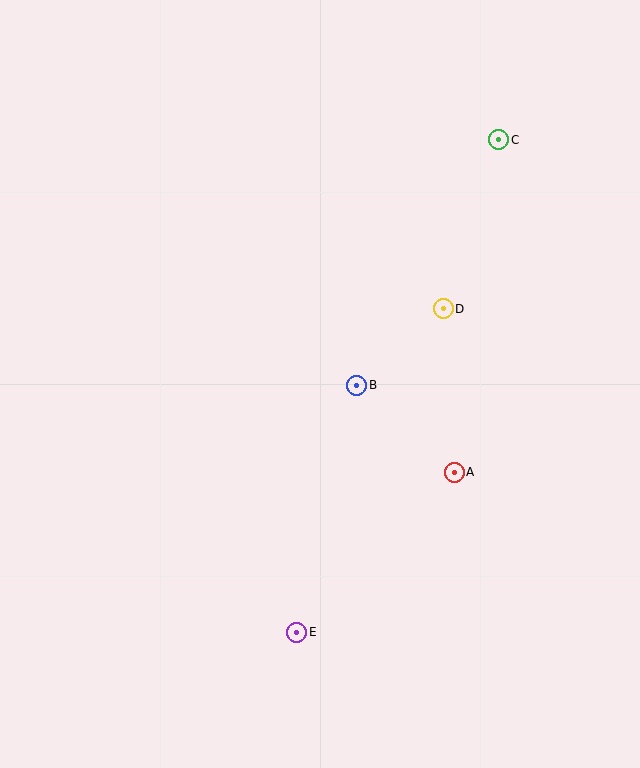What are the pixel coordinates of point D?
Point D is at (443, 309).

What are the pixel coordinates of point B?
Point B is at (357, 385).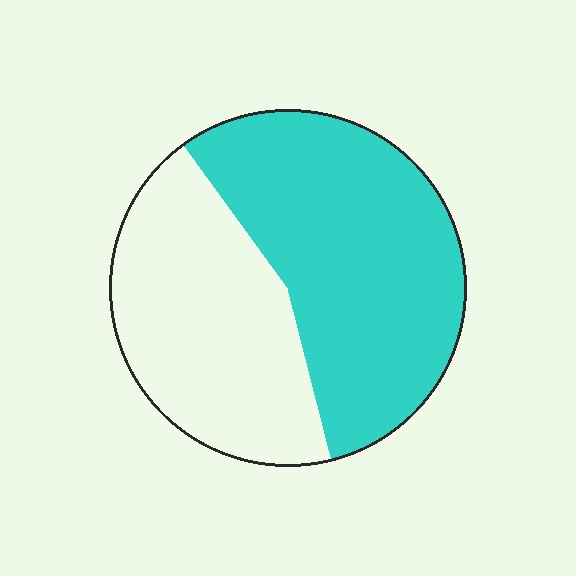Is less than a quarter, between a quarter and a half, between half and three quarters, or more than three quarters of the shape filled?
Between half and three quarters.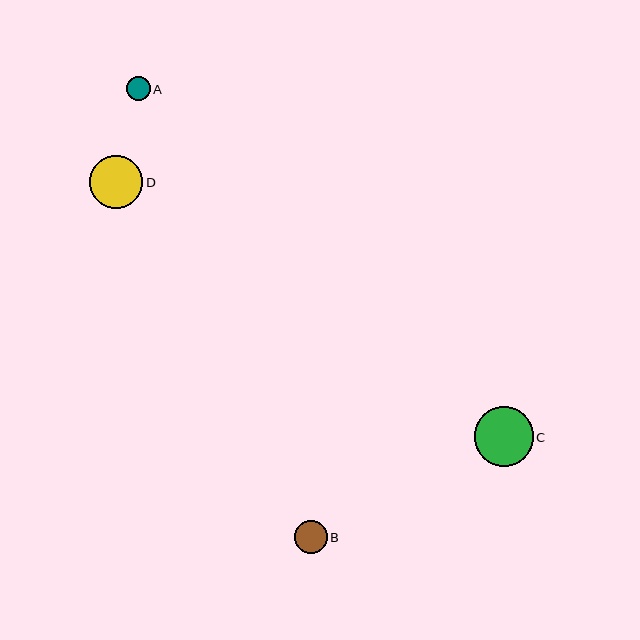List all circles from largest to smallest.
From largest to smallest: C, D, B, A.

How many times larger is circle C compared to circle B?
Circle C is approximately 1.8 times the size of circle B.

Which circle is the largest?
Circle C is the largest with a size of approximately 59 pixels.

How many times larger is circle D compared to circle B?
Circle D is approximately 1.6 times the size of circle B.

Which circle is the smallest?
Circle A is the smallest with a size of approximately 24 pixels.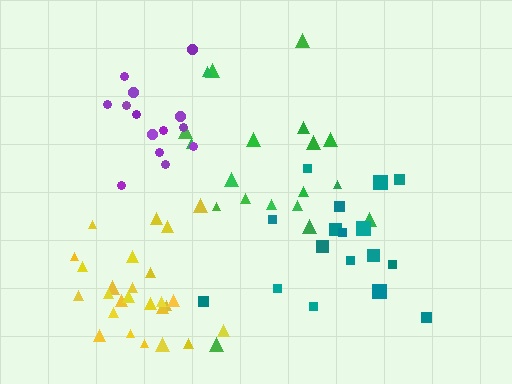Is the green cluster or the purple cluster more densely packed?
Purple.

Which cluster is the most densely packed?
Purple.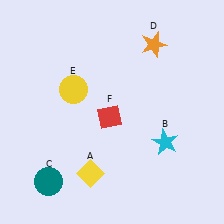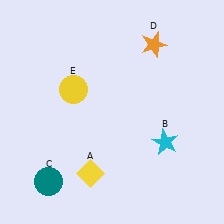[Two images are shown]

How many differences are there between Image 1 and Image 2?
There is 1 difference between the two images.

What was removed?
The red diamond (F) was removed in Image 2.